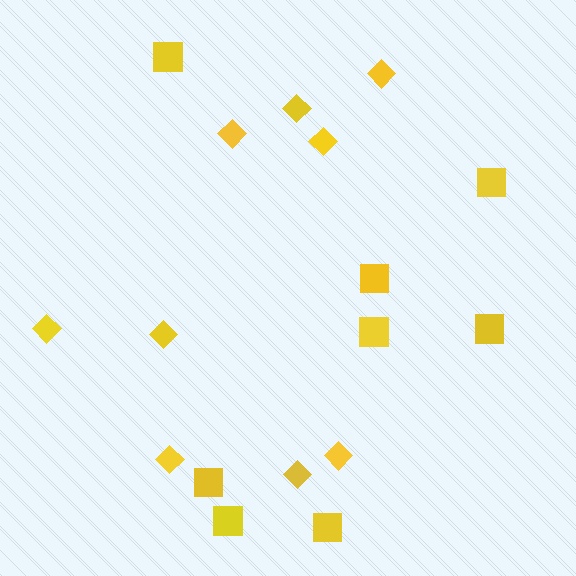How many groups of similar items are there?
There are 2 groups: one group of diamonds (9) and one group of squares (8).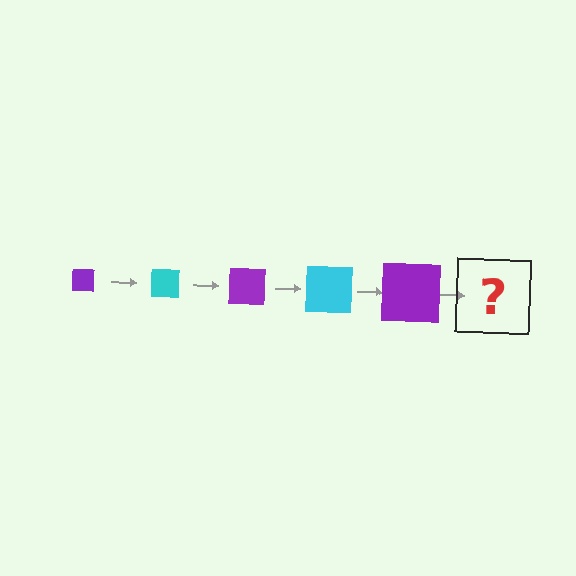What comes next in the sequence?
The next element should be a cyan square, larger than the previous one.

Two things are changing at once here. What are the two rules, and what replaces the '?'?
The two rules are that the square grows larger each step and the color cycles through purple and cyan. The '?' should be a cyan square, larger than the previous one.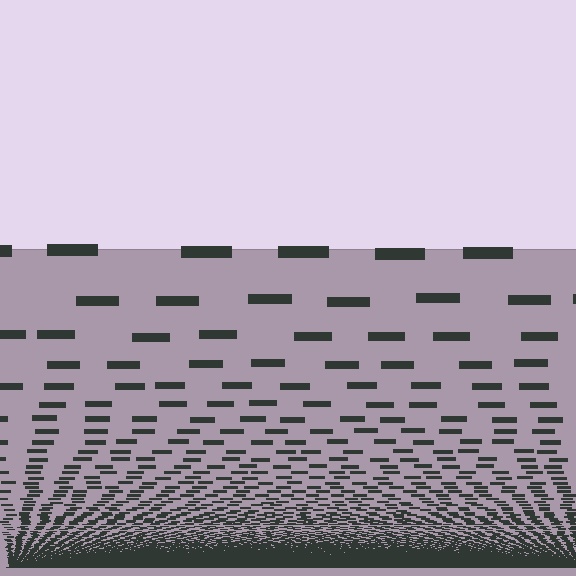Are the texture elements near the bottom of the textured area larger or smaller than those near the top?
Smaller. The gradient is inverted — elements near the bottom are smaller and denser.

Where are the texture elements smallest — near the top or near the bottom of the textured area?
Near the bottom.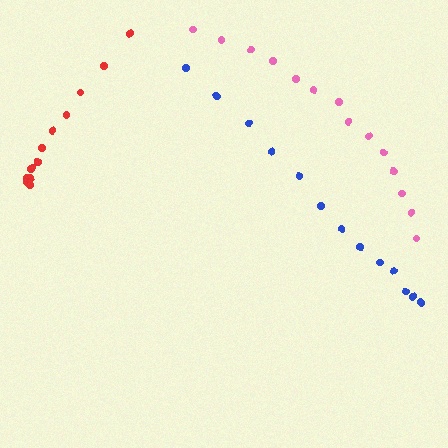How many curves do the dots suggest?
There are 3 distinct paths.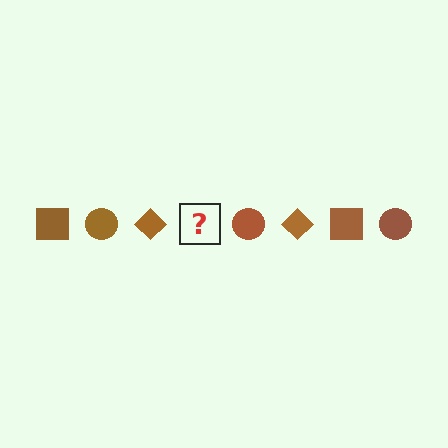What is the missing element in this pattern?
The missing element is a brown square.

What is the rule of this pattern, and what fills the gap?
The rule is that the pattern cycles through square, circle, diamond shapes in brown. The gap should be filled with a brown square.